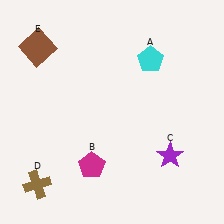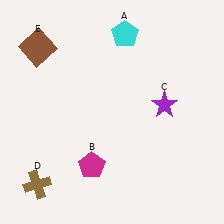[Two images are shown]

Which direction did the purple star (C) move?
The purple star (C) moved up.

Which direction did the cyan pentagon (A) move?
The cyan pentagon (A) moved left.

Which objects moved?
The objects that moved are: the cyan pentagon (A), the purple star (C).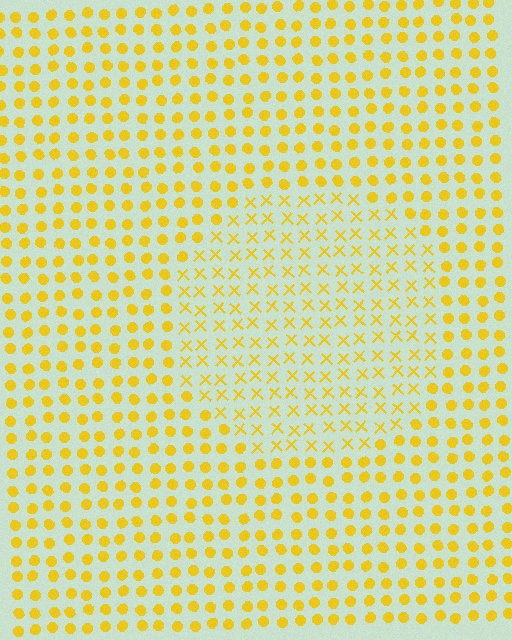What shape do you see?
I see a circle.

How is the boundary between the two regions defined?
The boundary is defined by a change in element shape: X marks inside vs. circles outside. All elements share the same color and spacing.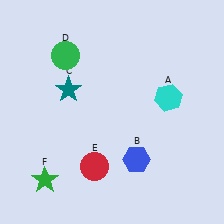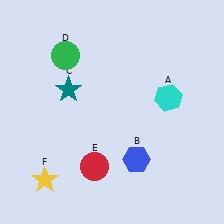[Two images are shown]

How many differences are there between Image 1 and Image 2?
There is 1 difference between the two images.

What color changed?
The star (F) changed from green in Image 1 to yellow in Image 2.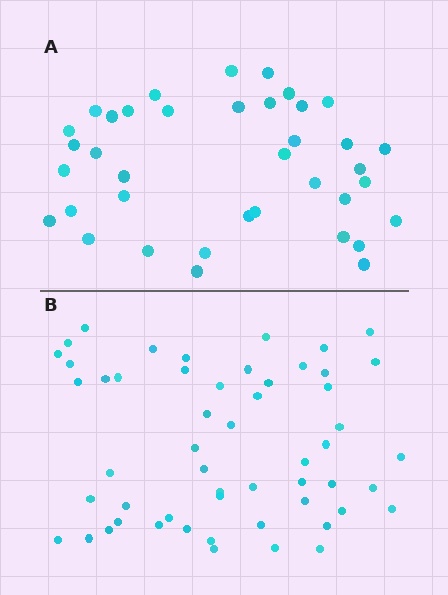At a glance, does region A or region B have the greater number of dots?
Region B (the bottom region) has more dots.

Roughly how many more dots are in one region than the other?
Region B has approximately 15 more dots than region A.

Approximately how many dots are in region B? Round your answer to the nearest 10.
About 50 dots. (The exact count is 54, which rounds to 50.)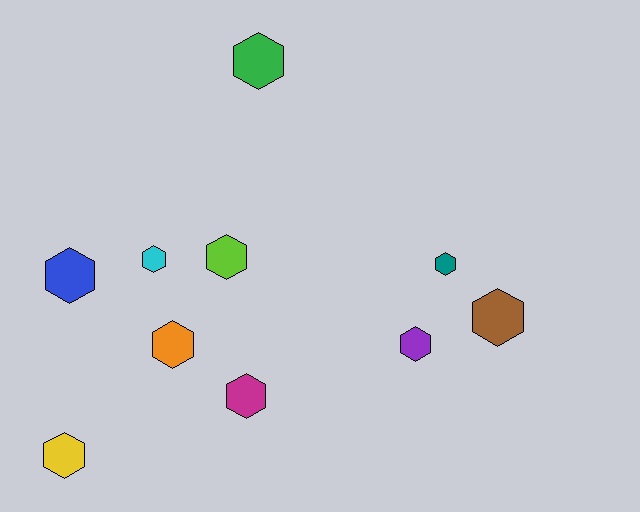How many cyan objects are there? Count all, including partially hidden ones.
There is 1 cyan object.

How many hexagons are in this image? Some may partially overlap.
There are 10 hexagons.